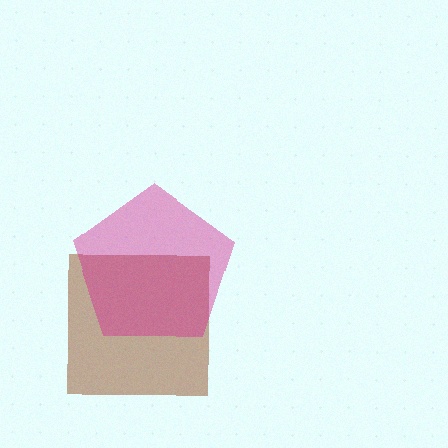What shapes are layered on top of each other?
The layered shapes are: a brown square, a magenta pentagon.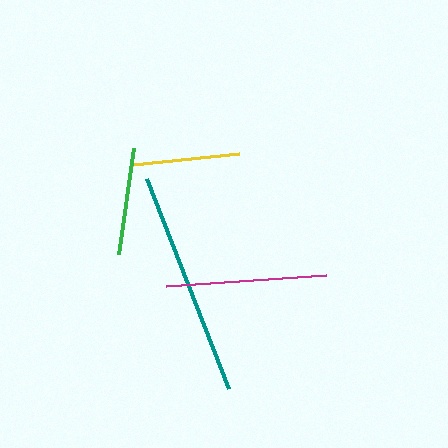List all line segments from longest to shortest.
From longest to shortest: teal, magenta, green, yellow.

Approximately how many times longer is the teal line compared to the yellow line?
The teal line is approximately 2.1 times the length of the yellow line.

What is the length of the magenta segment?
The magenta segment is approximately 161 pixels long.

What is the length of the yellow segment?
The yellow segment is approximately 106 pixels long.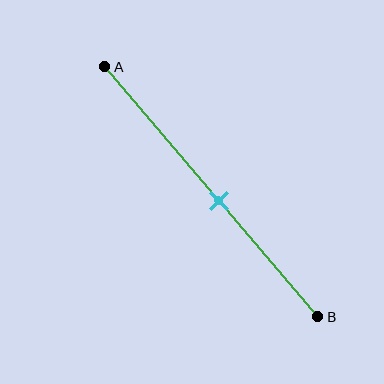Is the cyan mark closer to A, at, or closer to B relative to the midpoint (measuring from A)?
The cyan mark is closer to point B than the midpoint of segment AB.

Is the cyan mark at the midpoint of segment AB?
No, the mark is at about 55% from A, not at the 50% midpoint.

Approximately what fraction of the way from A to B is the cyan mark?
The cyan mark is approximately 55% of the way from A to B.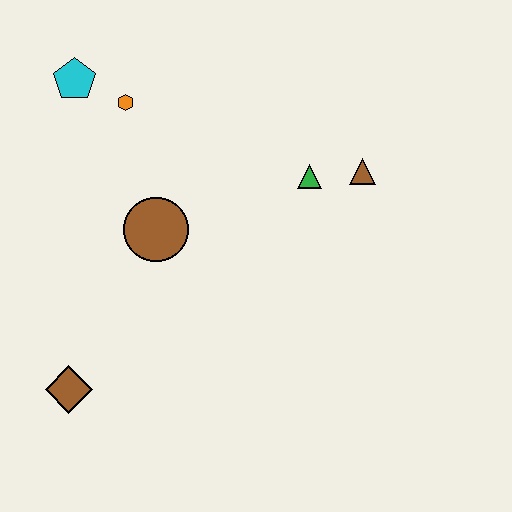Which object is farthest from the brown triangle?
The brown diamond is farthest from the brown triangle.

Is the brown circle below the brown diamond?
No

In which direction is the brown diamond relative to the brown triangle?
The brown diamond is to the left of the brown triangle.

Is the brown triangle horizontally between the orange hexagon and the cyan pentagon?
No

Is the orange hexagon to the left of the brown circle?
Yes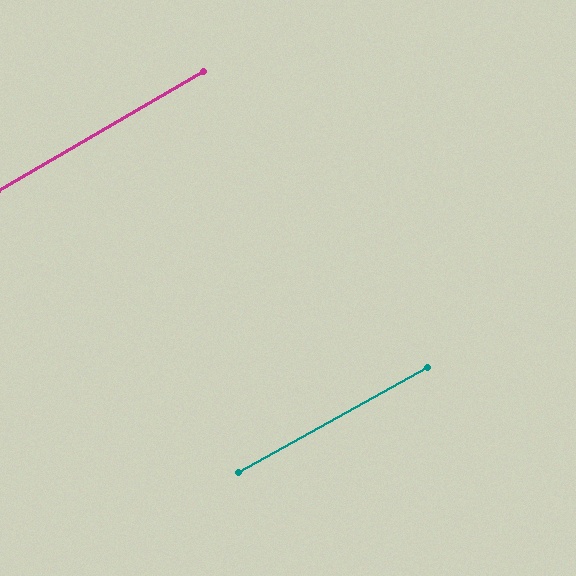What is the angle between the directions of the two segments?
Approximately 1 degree.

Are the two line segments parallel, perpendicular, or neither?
Parallel — their directions differ by only 1.1°.